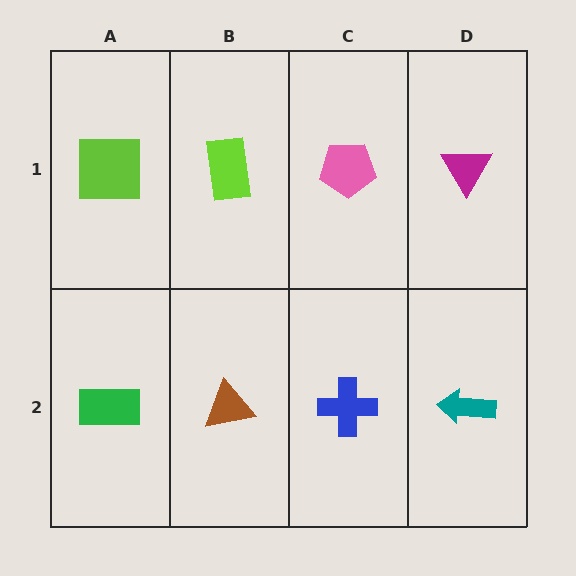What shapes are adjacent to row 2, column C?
A pink pentagon (row 1, column C), a brown triangle (row 2, column B), a teal arrow (row 2, column D).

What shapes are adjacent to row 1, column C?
A blue cross (row 2, column C), a lime rectangle (row 1, column B), a magenta triangle (row 1, column D).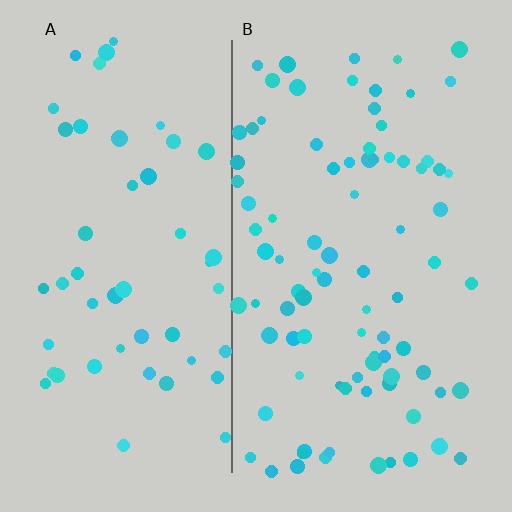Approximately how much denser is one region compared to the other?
Approximately 1.8× — region B over region A.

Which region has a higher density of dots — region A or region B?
B (the right).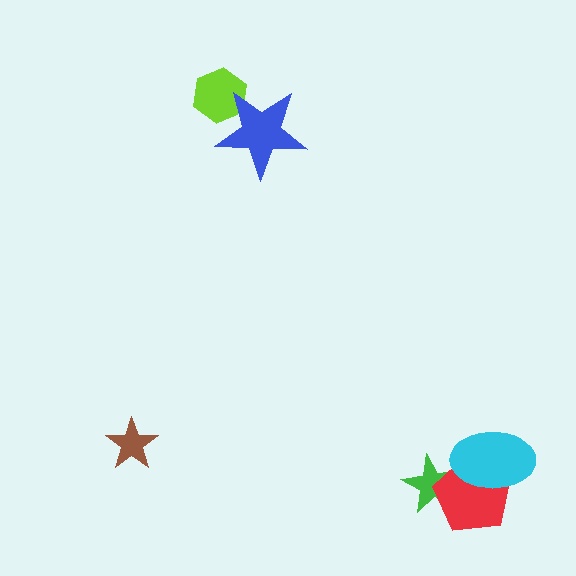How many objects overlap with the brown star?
0 objects overlap with the brown star.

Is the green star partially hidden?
Yes, it is partially covered by another shape.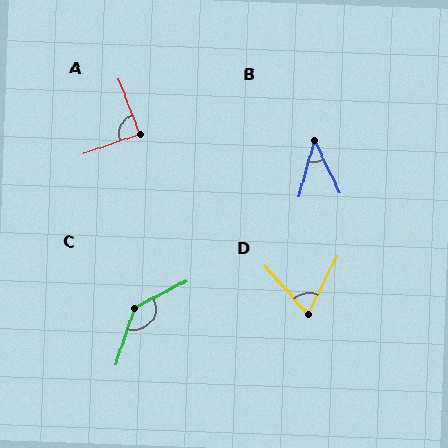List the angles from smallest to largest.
B (42°), D (68°), A (88°), C (136°).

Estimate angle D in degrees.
Approximately 68 degrees.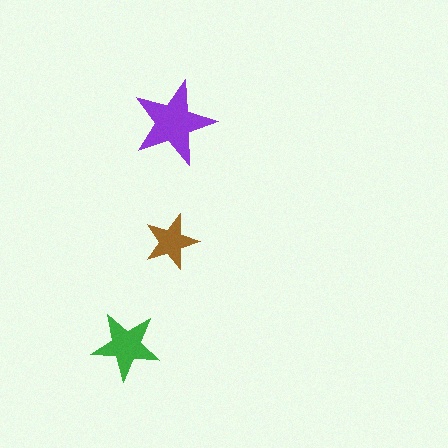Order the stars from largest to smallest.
the purple one, the green one, the brown one.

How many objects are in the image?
There are 3 objects in the image.